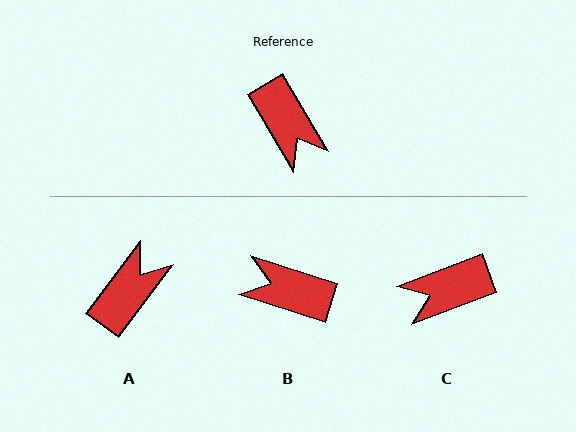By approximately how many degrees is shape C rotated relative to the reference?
Approximately 100 degrees clockwise.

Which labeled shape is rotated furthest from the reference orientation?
B, about 138 degrees away.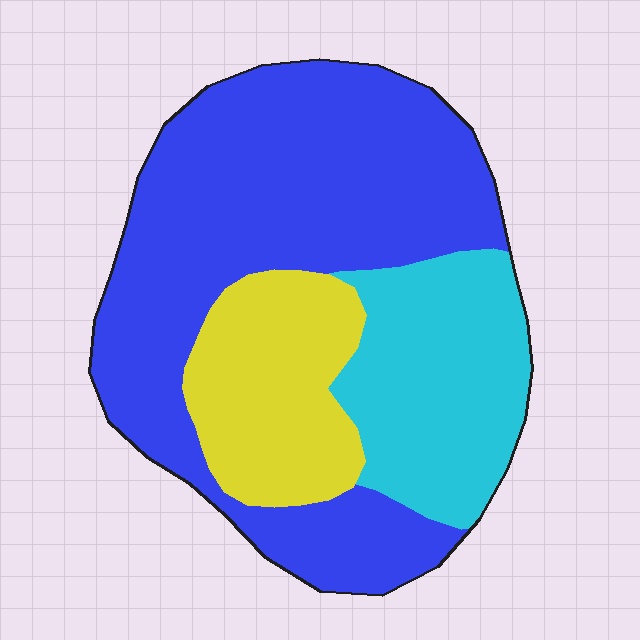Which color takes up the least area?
Yellow, at roughly 20%.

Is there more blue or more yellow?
Blue.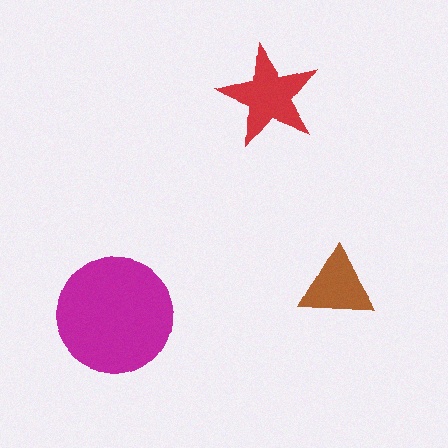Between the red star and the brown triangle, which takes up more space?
The red star.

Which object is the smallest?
The brown triangle.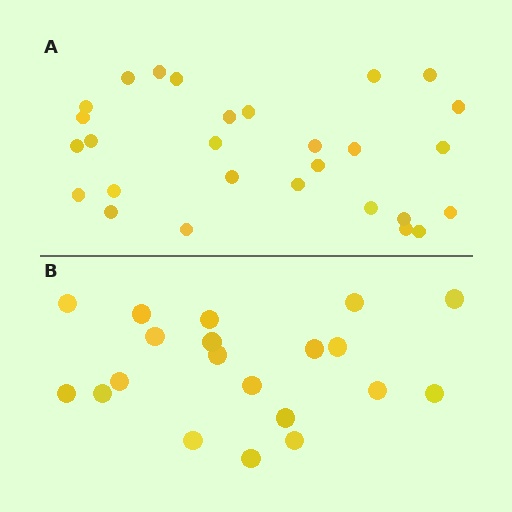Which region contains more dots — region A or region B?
Region A (the top region) has more dots.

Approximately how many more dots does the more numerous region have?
Region A has roughly 8 or so more dots than region B.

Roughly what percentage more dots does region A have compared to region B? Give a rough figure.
About 40% more.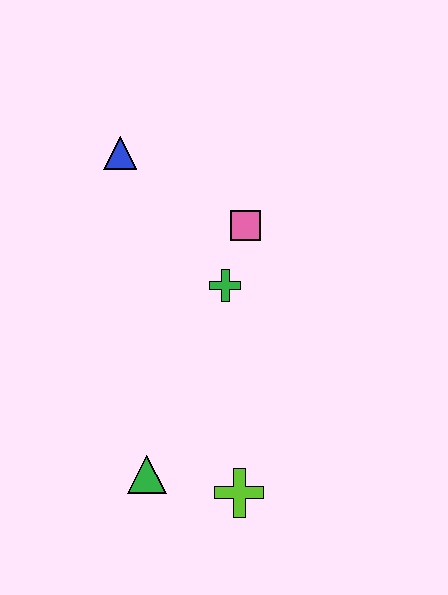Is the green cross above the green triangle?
Yes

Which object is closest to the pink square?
The green cross is closest to the pink square.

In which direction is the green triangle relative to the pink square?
The green triangle is below the pink square.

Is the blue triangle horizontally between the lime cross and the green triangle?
No